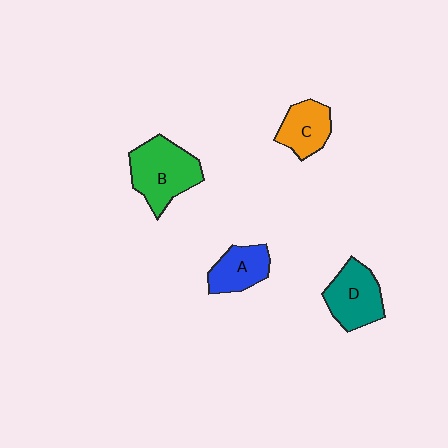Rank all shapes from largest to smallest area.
From largest to smallest: B (green), D (teal), A (blue), C (orange).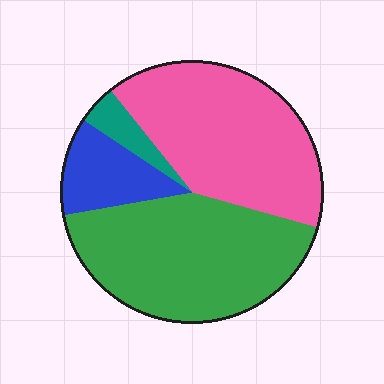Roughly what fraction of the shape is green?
Green covers 43% of the shape.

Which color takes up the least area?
Teal, at roughly 5%.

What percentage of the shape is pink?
Pink covers roughly 40% of the shape.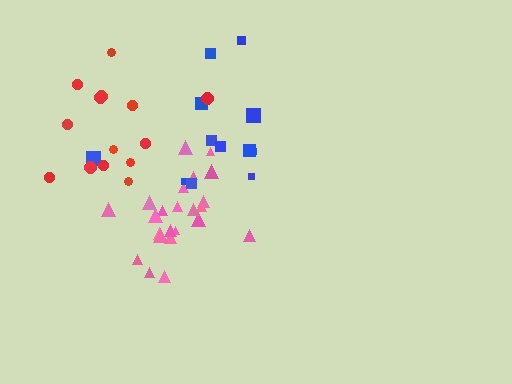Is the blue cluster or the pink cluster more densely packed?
Pink.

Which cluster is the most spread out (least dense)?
Blue.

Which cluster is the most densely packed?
Pink.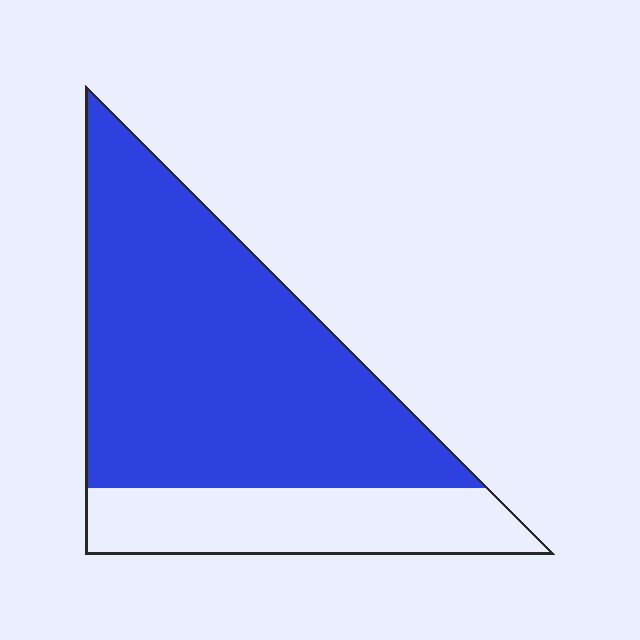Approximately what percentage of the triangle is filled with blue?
Approximately 75%.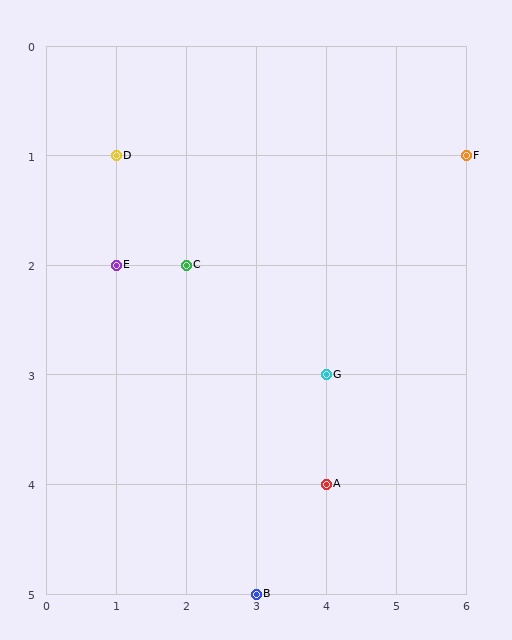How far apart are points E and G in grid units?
Points E and G are 3 columns and 1 row apart (about 3.2 grid units diagonally).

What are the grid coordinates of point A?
Point A is at grid coordinates (4, 4).